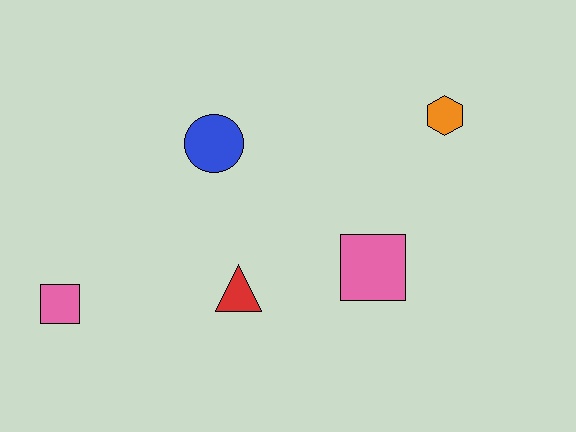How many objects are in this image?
There are 5 objects.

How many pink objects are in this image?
There are 2 pink objects.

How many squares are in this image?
There are 2 squares.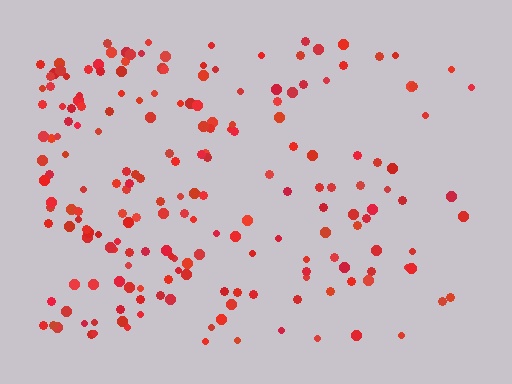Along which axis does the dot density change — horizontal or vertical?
Horizontal.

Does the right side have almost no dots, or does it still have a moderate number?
Still a moderate number, just noticeably fewer than the left.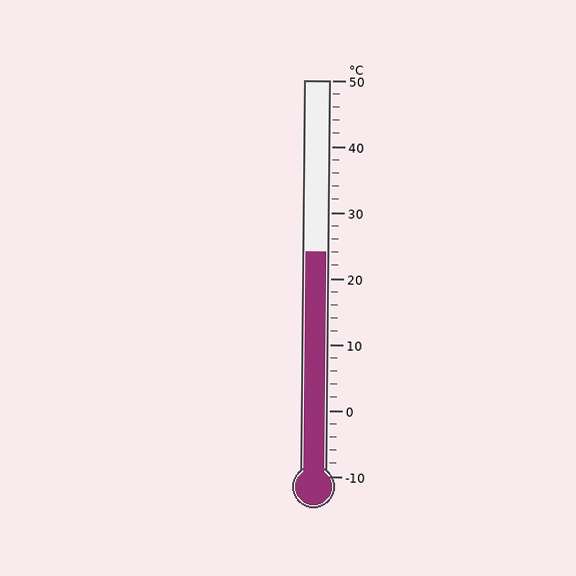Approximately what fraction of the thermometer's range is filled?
The thermometer is filled to approximately 55% of its range.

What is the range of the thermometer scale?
The thermometer scale ranges from -10°C to 50°C.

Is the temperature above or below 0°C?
The temperature is above 0°C.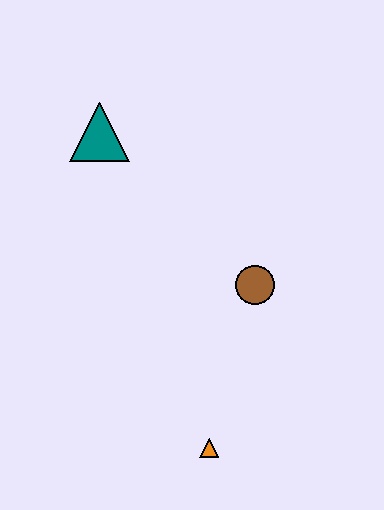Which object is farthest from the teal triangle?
The orange triangle is farthest from the teal triangle.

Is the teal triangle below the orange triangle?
No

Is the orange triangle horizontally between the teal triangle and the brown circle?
Yes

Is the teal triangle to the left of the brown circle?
Yes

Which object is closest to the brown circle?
The orange triangle is closest to the brown circle.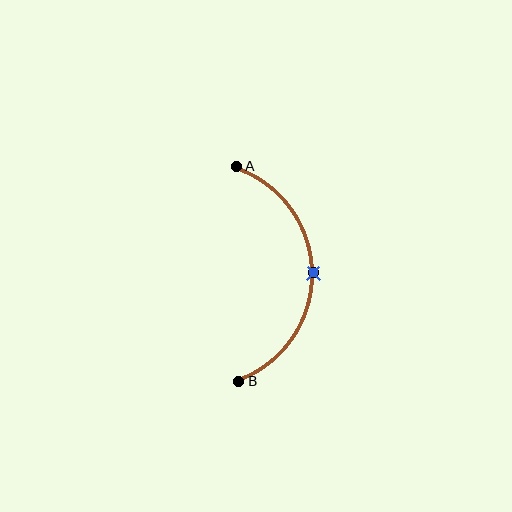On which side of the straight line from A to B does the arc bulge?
The arc bulges to the right of the straight line connecting A and B.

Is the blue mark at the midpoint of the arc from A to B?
Yes. The blue mark lies on the arc at equal arc-length from both A and B — it is the arc midpoint.